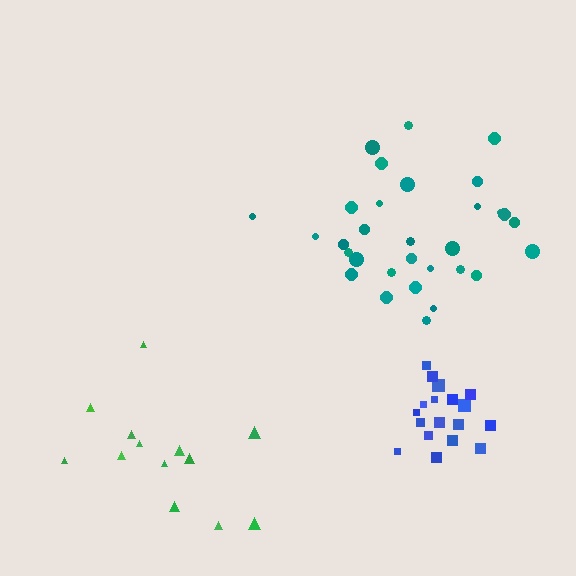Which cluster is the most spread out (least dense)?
Green.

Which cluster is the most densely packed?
Blue.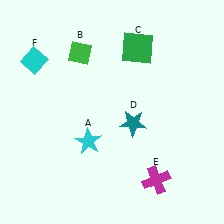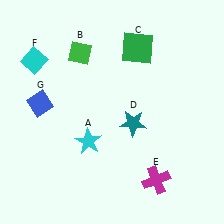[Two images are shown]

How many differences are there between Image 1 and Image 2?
There is 1 difference between the two images.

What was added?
A blue diamond (G) was added in Image 2.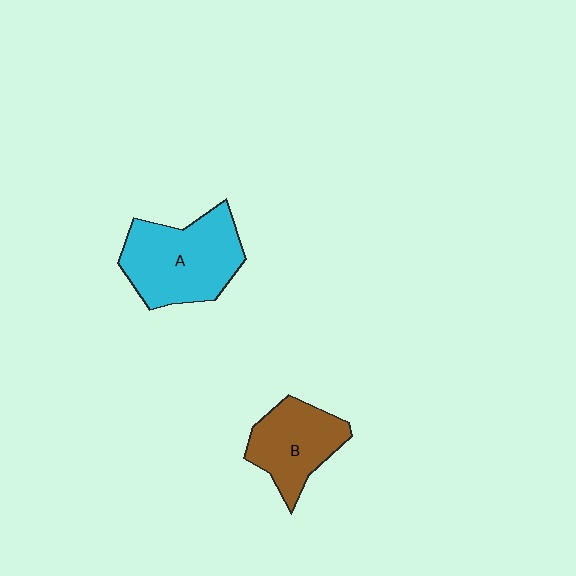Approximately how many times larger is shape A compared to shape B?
Approximately 1.4 times.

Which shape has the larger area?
Shape A (cyan).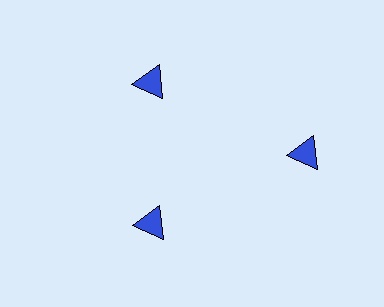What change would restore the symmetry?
The symmetry would be restored by moving it inward, back onto the ring so that all 3 triangles sit at equal angles and equal distance from the center.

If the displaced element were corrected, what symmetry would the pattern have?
It would have 3-fold rotational symmetry — the pattern would map onto itself every 120 degrees.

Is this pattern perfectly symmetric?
No. The 3 blue triangles are arranged in a ring, but one element near the 3 o'clock position is pushed outward from the center, breaking the 3-fold rotational symmetry.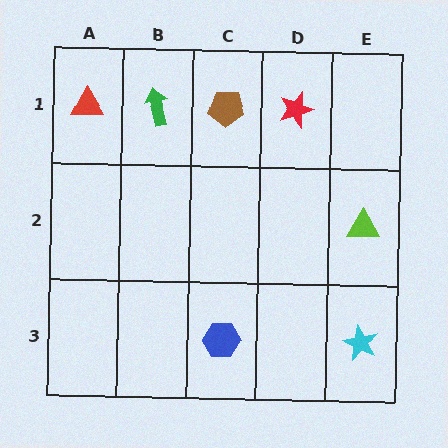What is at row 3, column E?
A cyan star.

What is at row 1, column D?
A red star.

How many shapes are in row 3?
2 shapes.